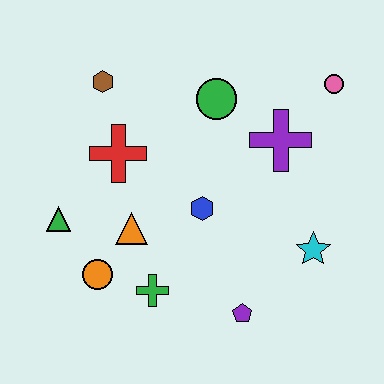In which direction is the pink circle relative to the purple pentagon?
The pink circle is above the purple pentagon.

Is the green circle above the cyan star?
Yes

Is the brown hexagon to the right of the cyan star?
No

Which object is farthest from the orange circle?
The pink circle is farthest from the orange circle.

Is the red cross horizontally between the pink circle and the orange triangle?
No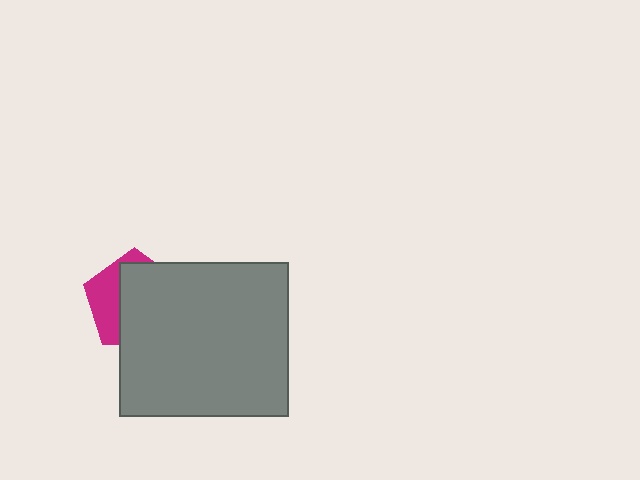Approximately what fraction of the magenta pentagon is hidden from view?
Roughly 66% of the magenta pentagon is hidden behind the gray rectangle.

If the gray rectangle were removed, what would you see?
You would see the complete magenta pentagon.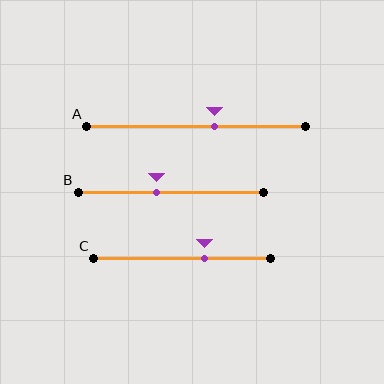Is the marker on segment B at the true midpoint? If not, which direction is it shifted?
No, the marker on segment B is shifted to the left by about 8% of the segment length.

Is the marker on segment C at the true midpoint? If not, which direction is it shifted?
No, the marker on segment C is shifted to the right by about 13% of the segment length.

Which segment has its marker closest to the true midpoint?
Segment B has its marker closest to the true midpoint.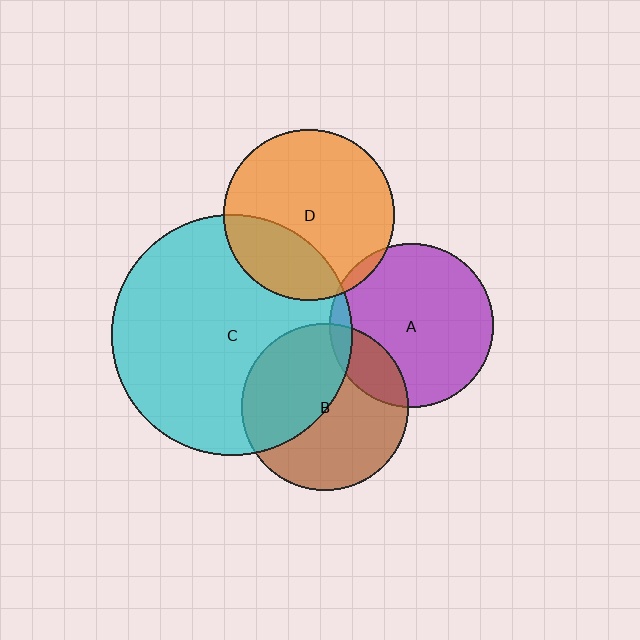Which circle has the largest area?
Circle C (cyan).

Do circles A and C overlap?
Yes.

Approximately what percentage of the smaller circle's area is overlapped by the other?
Approximately 5%.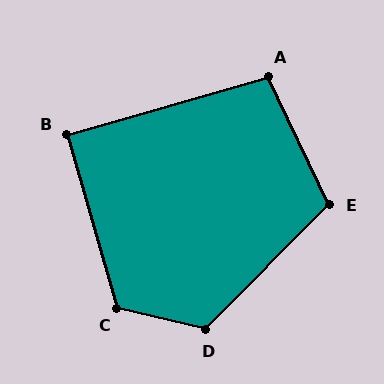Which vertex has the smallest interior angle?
B, at approximately 90 degrees.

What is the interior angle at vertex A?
Approximately 100 degrees (obtuse).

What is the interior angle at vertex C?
Approximately 120 degrees (obtuse).